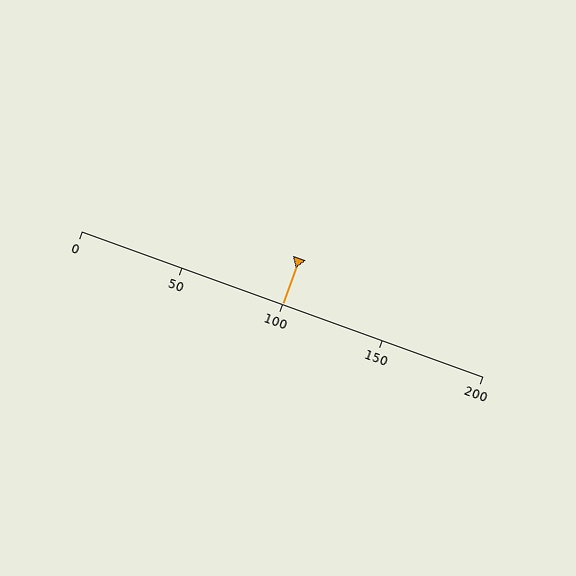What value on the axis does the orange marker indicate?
The marker indicates approximately 100.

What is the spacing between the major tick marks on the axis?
The major ticks are spaced 50 apart.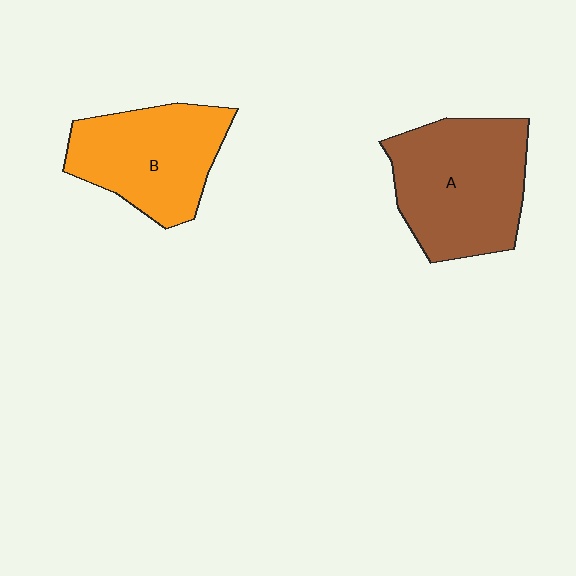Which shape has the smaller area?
Shape B (orange).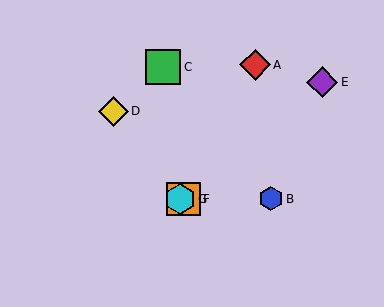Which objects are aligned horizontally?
Objects B, F, G are aligned horizontally.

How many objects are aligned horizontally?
3 objects (B, F, G) are aligned horizontally.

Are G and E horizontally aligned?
No, G is at y≈199 and E is at y≈82.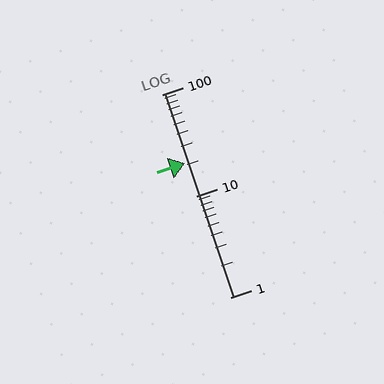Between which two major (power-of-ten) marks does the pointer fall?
The pointer is between 10 and 100.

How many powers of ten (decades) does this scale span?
The scale spans 2 decades, from 1 to 100.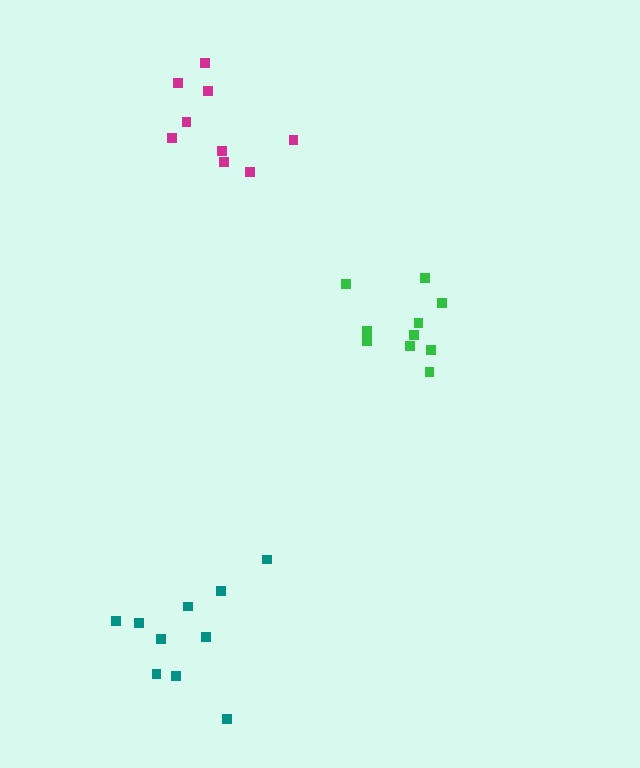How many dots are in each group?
Group 1: 10 dots, Group 2: 9 dots, Group 3: 10 dots (29 total).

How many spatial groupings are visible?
There are 3 spatial groupings.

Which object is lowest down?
The teal cluster is bottommost.